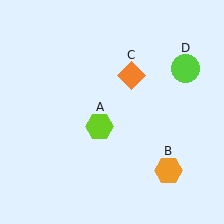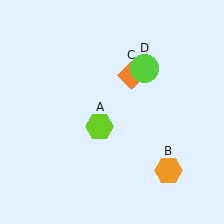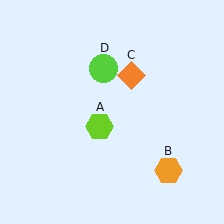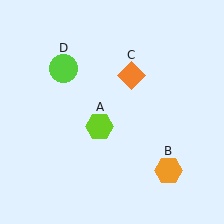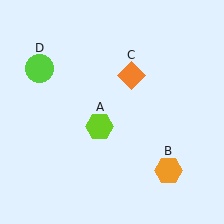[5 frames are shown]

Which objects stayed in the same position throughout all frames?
Lime hexagon (object A) and orange hexagon (object B) and orange diamond (object C) remained stationary.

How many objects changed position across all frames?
1 object changed position: lime circle (object D).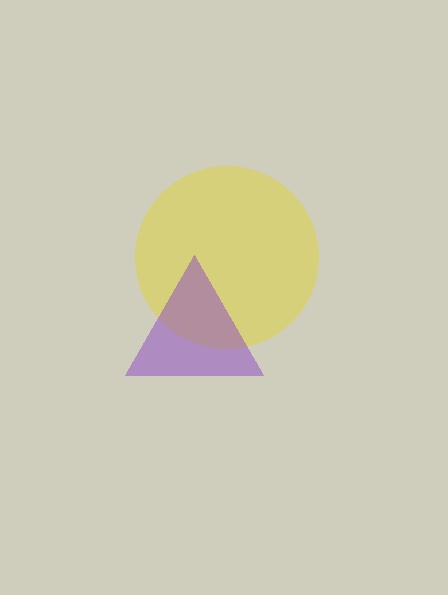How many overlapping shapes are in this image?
There are 2 overlapping shapes in the image.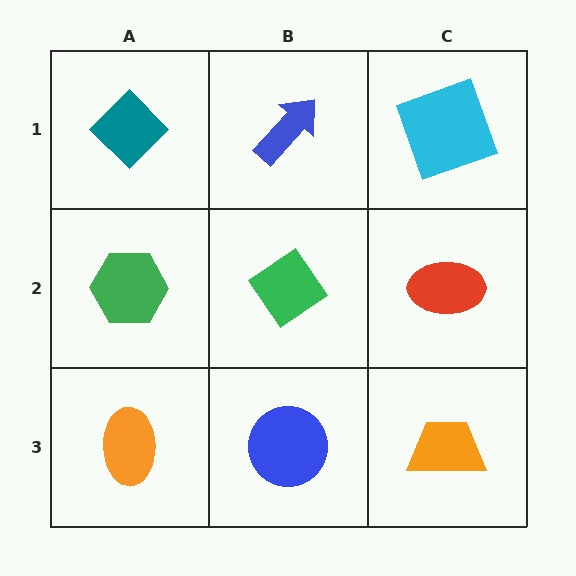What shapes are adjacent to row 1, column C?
A red ellipse (row 2, column C), a blue arrow (row 1, column B).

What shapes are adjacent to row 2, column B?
A blue arrow (row 1, column B), a blue circle (row 3, column B), a green hexagon (row 2, column A), a red ellipse (row 2, column C).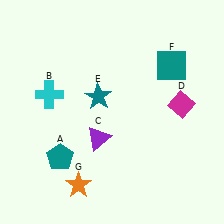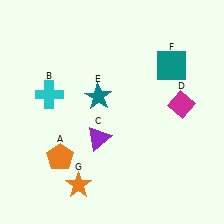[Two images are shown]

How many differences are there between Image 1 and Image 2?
There is 1 difference between the two images.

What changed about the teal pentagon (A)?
In Image 1, A is teal. In Image 2, it changed to orange.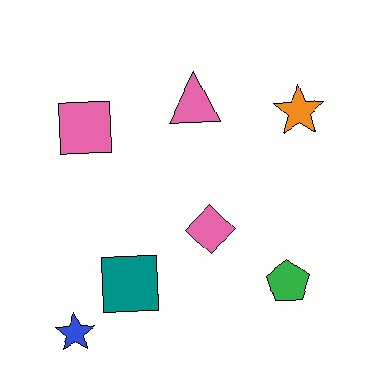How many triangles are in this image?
There is 1 triangle.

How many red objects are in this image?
There are no red objects.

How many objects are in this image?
There are 7 objects.